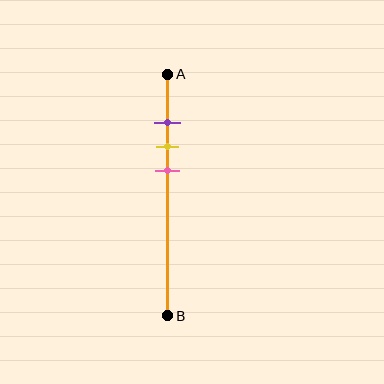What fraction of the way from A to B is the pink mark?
The pink mark is approximately 40% (0.4) of the way from A to B.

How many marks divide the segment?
There are 3 marks dividing the segment.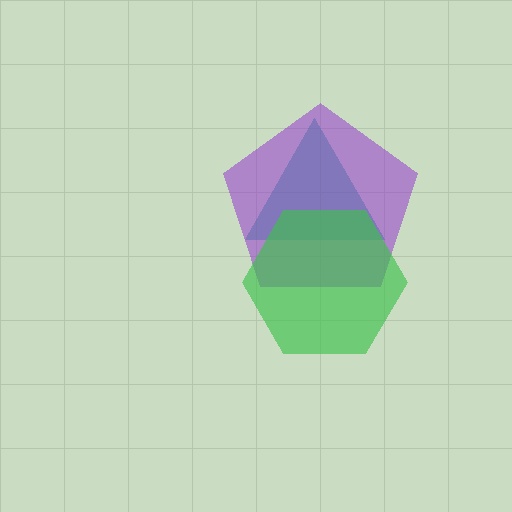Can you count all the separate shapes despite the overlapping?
Yes, there are 3 separate shapes.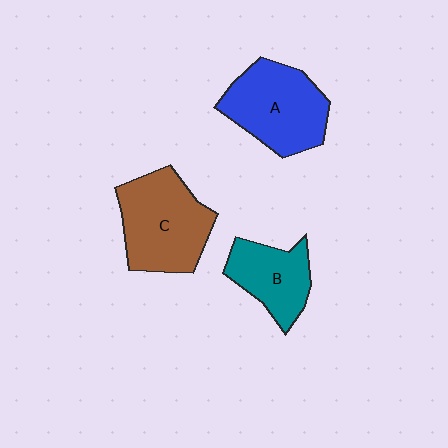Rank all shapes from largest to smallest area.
From largest to smallest: C (brown), A (blue), B (teal).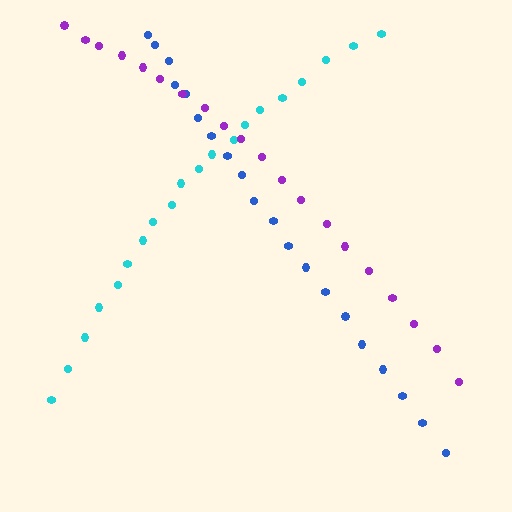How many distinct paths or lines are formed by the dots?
There are 3 distinct paths.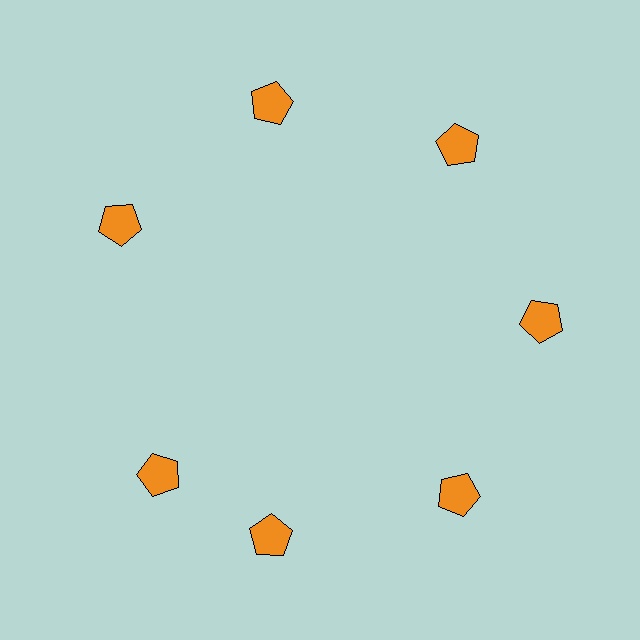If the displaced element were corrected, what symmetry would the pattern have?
It would have 7-fold rotational symmetry — the pattern would map onto itself every 51 degrees.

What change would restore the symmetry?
The symmetry would be restored by rotating it back into even spacing with its neighbors so that all 7 pentagons sit at equal angles and equal distance from the center.